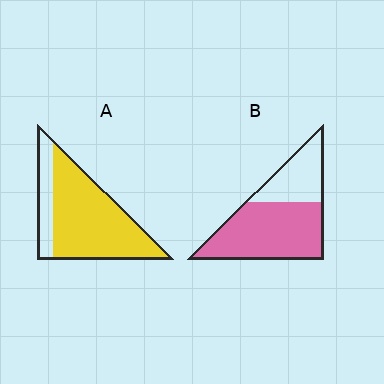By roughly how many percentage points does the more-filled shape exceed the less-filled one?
By roughly 10 percentage points (A over B).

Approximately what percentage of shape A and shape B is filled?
A is approximately 80% and B is approximately 65%.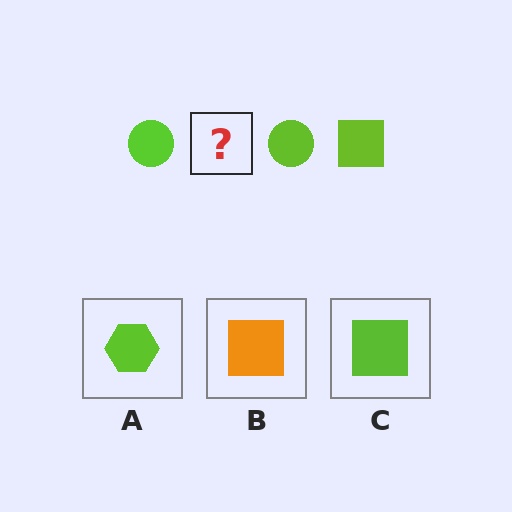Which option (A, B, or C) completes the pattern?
C.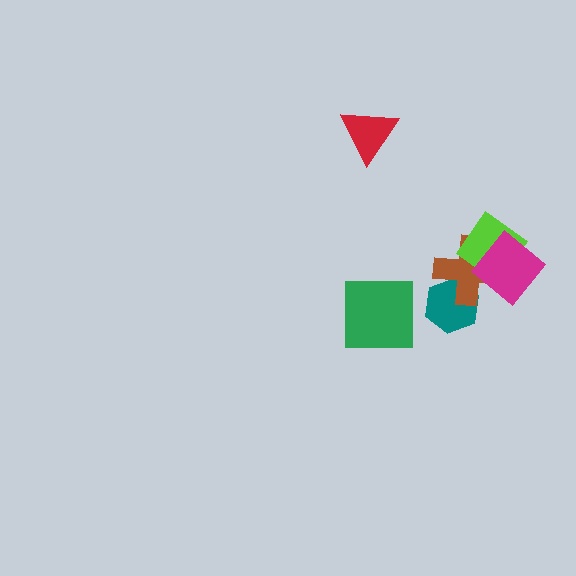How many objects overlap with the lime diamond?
2 objects overlap with the lime diamond.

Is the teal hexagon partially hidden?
Yes, it is partially covered by another shape.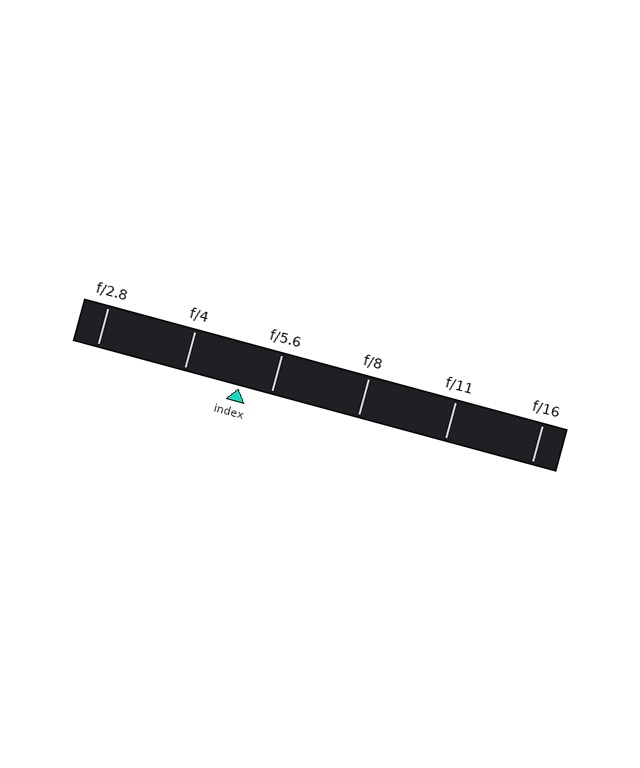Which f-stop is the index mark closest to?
The index mark is closest to f/5.6.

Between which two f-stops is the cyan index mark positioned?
The index mark is between f/4 and f/5.6.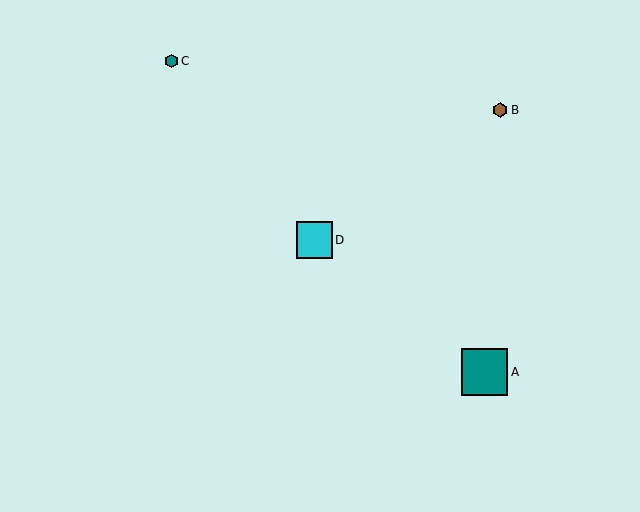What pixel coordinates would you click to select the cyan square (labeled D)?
Click at (314, 240) to select the cyan square D.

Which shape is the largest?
The teal square (labeled A) is the largest.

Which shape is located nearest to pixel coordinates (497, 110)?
The brown hexagon (labeled B) at (500, 110) is nearest to that location.